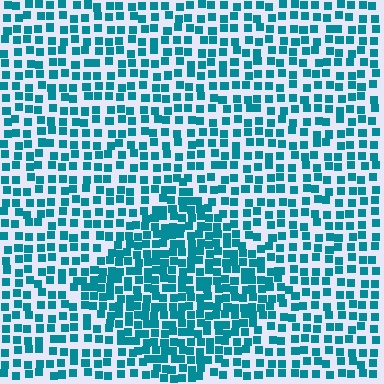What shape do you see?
I see a diamond.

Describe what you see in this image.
The image contains small teal elements arranged at two different densities. A diamond-shaped region is visible where the elements are more densely packed than the surrounding area.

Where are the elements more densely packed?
The elements are more densely packed inside the diamond boundary.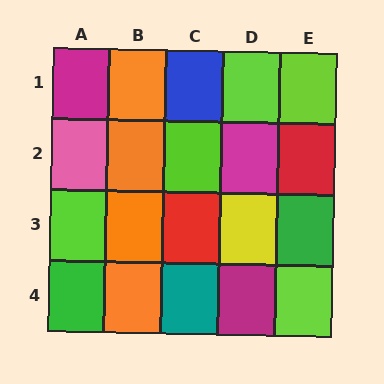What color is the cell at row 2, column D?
Magenta.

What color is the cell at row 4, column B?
Orange.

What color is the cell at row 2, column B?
Orange.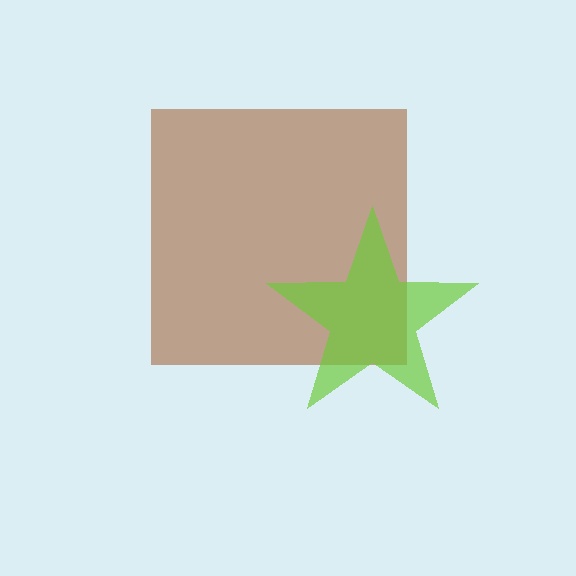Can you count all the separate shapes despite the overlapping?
Yes, there are 2 separate shapes.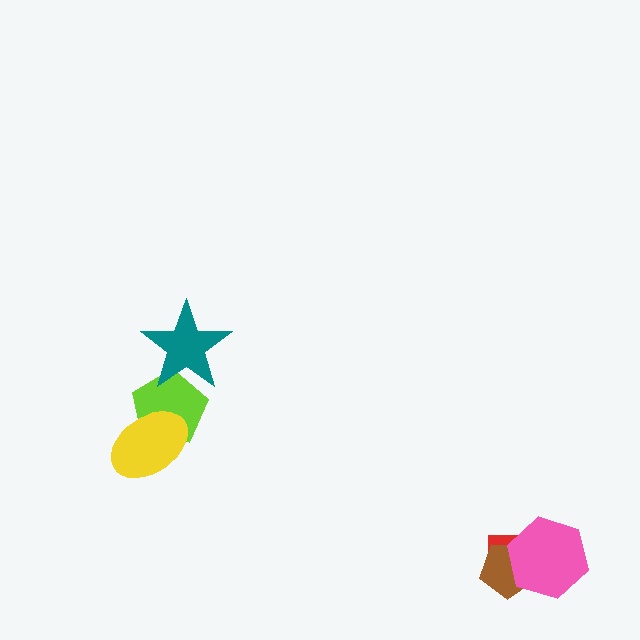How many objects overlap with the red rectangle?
2 objects overlap with the red rectangle.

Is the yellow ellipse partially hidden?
No, no other shape covers it.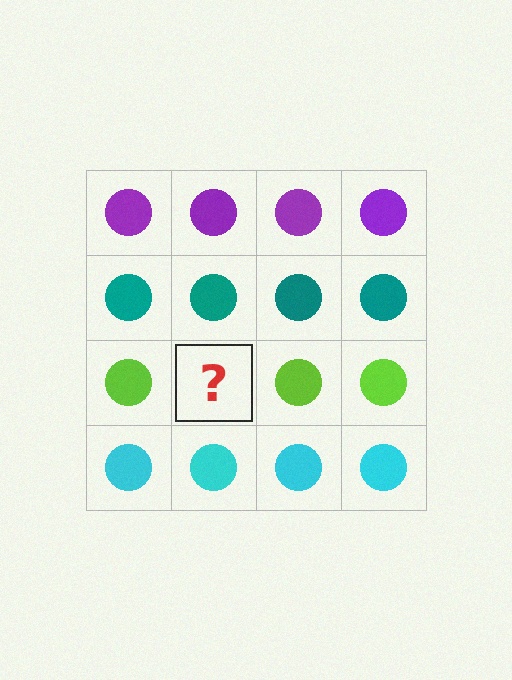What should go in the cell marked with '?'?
The missing cell should contain a lime circle.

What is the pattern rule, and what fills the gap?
The rule is that each row has a consistent color. The gap should be filled with a lime circle.